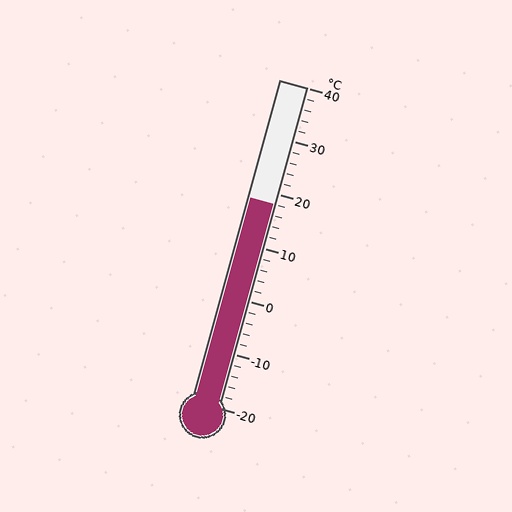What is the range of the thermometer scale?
The thermometer scale ranges from -20°C to 40°C.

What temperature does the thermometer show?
The thermometer shows approximately 18°C.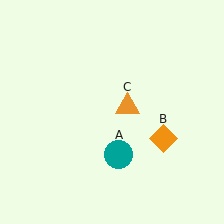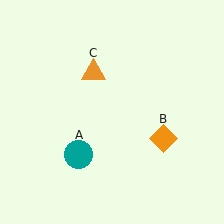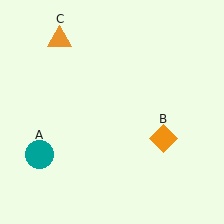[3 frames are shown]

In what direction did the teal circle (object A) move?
The teal circle (object A) moved left.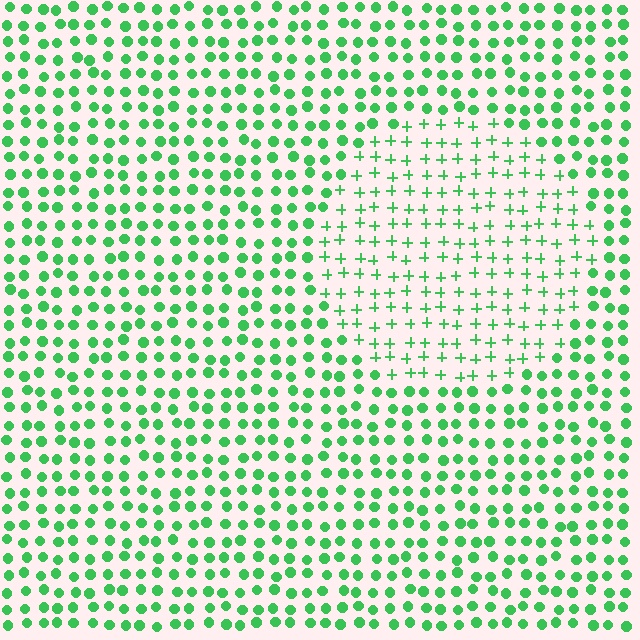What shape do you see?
I see a circle.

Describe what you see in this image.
The image is filled with small green elements arranged in a uniform grid. A circle-shaped region contains plus signs, while the surrounding area contains circles. The boundary is defined purely by the change in element shape.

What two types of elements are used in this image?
The image uses plus signs inside the circle region and circles outside it.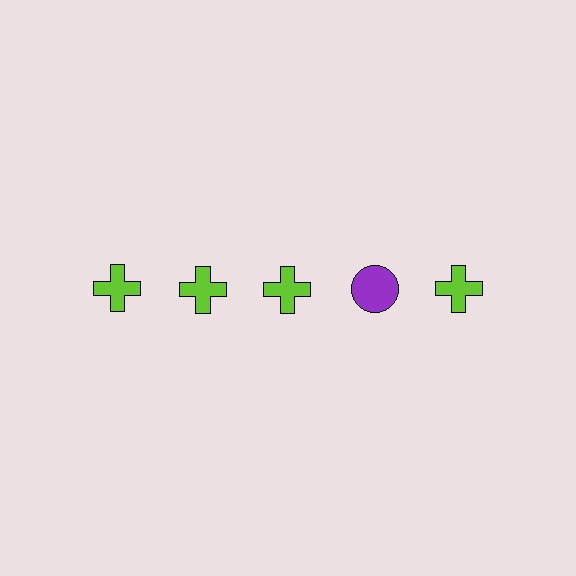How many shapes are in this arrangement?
There are 5 shapes arranged in a grid pattern.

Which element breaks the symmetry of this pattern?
The purple circle in the top row, second from right column breaks the symmetry. All other shapes are lime crosses.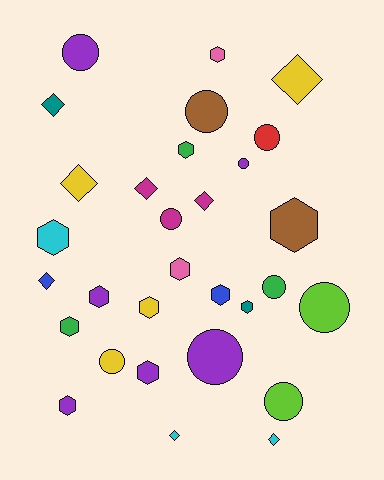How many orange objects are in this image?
There are no orange objects.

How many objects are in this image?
There are 30 objects.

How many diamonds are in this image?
There are 8 diamonds.